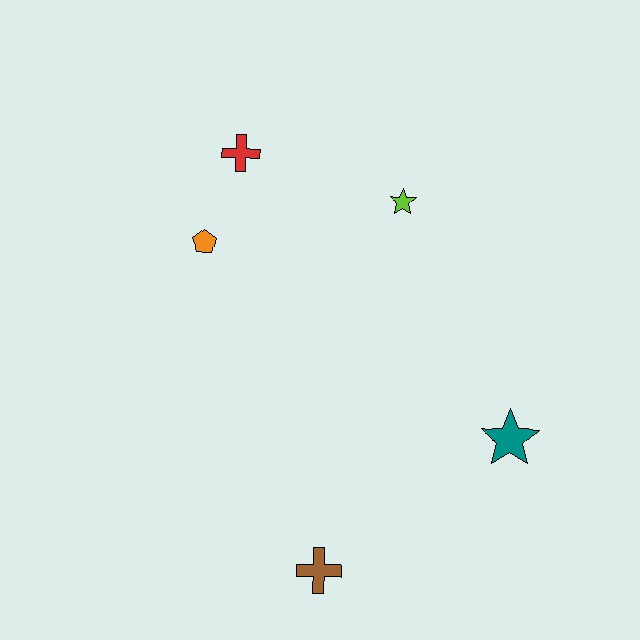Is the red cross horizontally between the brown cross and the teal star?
No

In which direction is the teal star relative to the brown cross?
The teal star is to the right of the brown cross.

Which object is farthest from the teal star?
The red cross is farthest from the teal star.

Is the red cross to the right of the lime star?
No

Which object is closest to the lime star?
The red cross is closest to the lime star.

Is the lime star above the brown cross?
Yes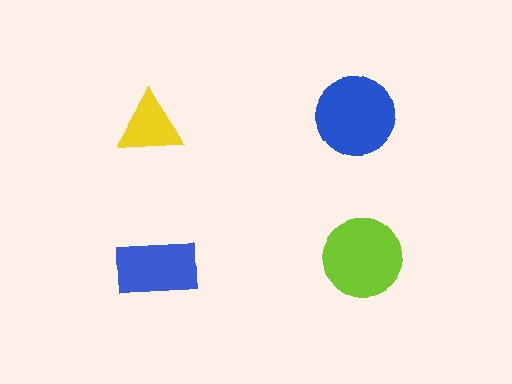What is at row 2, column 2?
A lime circle.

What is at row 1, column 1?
A yellow triangle.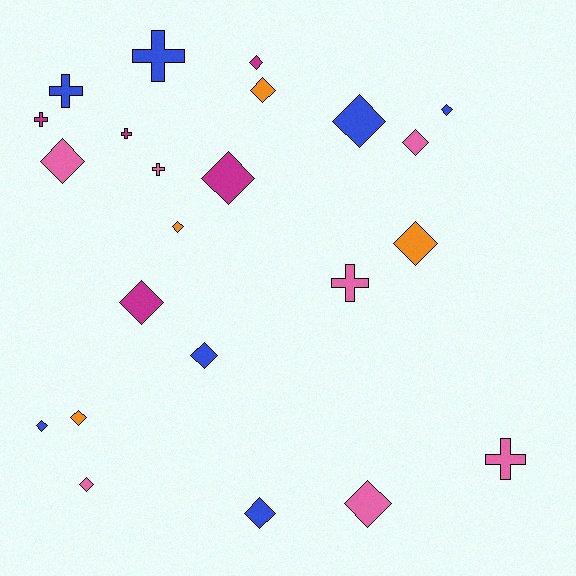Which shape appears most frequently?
Diamond, with 16 objects.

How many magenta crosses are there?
There are 2 magenta crosses.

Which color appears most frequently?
Blue, with 7 objects.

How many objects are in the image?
There are 23 objects.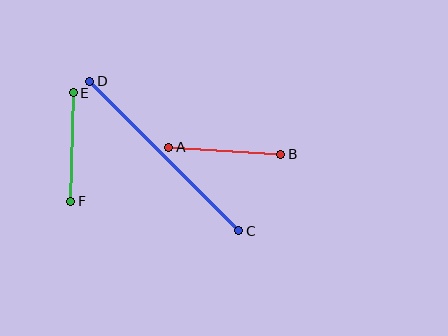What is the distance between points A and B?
The distance is approximately 112 pixels.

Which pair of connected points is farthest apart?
Points C and D are farthest apart.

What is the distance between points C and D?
The distance is approximately 211 pixels.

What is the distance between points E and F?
The distance is approximately 109 pixels.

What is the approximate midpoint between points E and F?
The midpoint is at approximately (72, 147) pixels.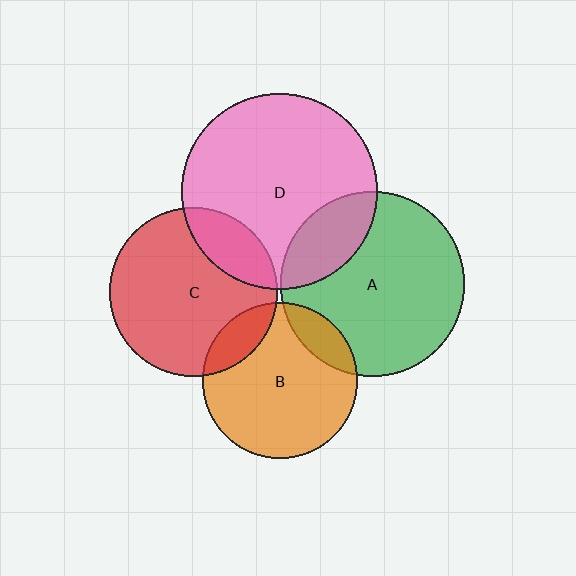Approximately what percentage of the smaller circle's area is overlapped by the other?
Approximately 20%.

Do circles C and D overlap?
Yes.